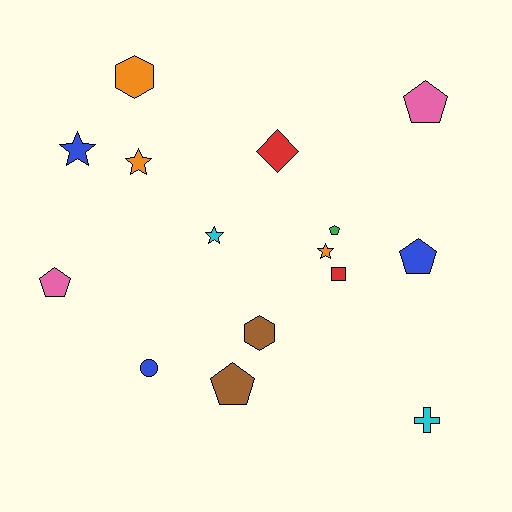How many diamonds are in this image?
There is 1 diamond.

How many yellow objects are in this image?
There are no yellow objects.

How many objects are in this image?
There are 15 objects.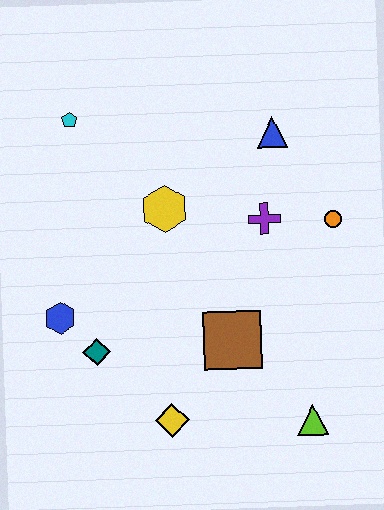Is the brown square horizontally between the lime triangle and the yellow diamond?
Yes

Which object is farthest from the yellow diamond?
The cyan pentagon is farthest from the yellow diamond.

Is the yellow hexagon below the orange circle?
No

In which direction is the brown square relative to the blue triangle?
The brown square is below the blue triangle.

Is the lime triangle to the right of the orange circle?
No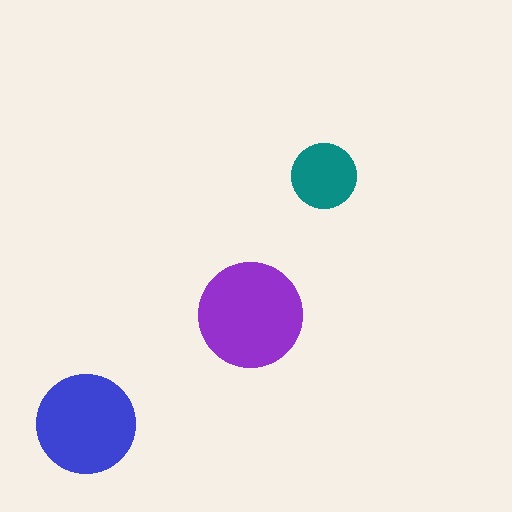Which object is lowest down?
The blue circle is bottommost.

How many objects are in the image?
There are 3 objects in the image.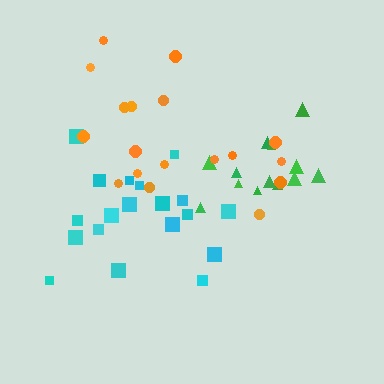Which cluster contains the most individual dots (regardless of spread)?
Cyan (19).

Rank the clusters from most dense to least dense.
green, cyan, orange.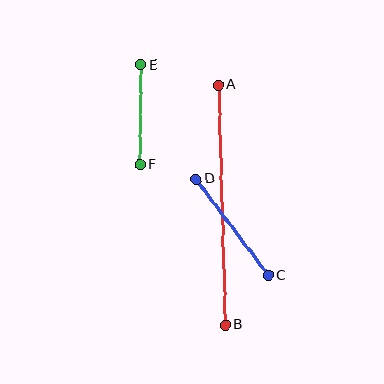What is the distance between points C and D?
The distance is approximately 120 pixels.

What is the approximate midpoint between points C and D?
The midpoint is at approximately (232, 227) pixels.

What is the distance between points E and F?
The distance is approximately 99 pixels.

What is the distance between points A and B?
The distance is approximately 240 pixels.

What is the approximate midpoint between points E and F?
The midpoint is at approximately (140, 115) pixels.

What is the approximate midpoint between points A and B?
The midpoint is at approximately (222, 205) pixels.